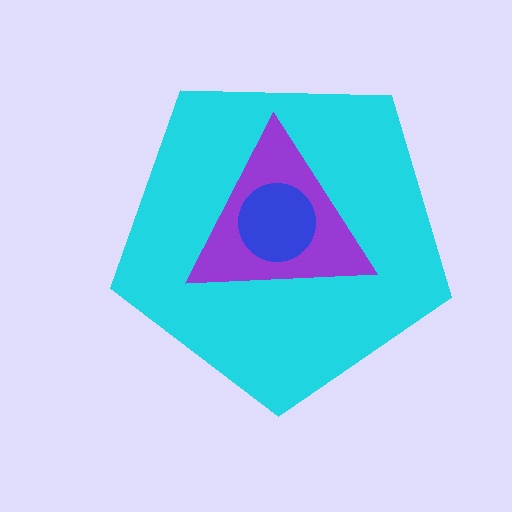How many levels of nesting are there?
3.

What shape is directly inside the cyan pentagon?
The purple triangle.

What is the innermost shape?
The blue circle.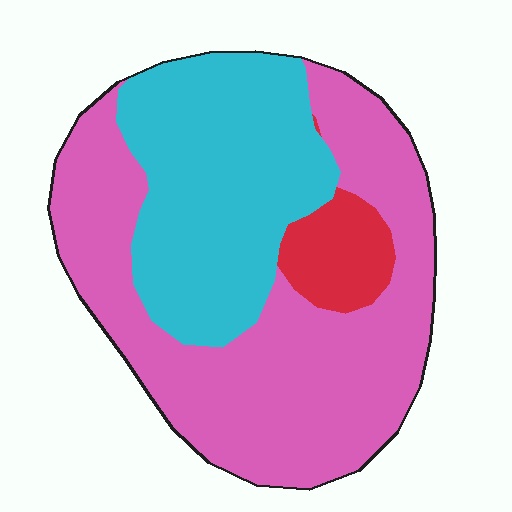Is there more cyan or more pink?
Pink.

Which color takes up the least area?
Red, at roughly 10%.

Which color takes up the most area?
Pink, at roughly 55%.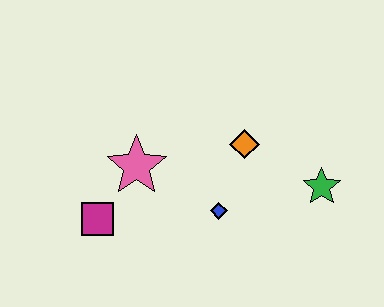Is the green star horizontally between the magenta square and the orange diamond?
No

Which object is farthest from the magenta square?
The green star is farthest from the magenta square.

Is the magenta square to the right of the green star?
No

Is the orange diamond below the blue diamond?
No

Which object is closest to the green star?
The orange diamond is closest to the green star.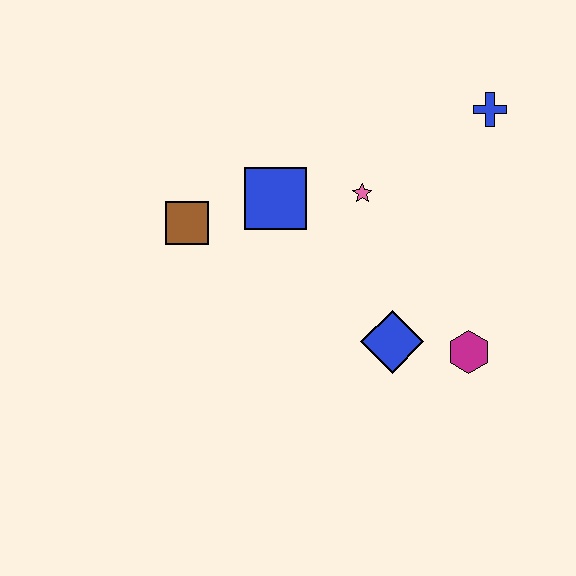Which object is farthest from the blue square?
The magenta hexagon is farthest from the blue square.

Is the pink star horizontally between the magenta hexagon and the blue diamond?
No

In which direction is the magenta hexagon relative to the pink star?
The magenta hexagon is below the pink star.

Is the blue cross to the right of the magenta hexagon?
Yes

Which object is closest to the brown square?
The blue square is closest to the brown square.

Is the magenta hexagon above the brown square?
No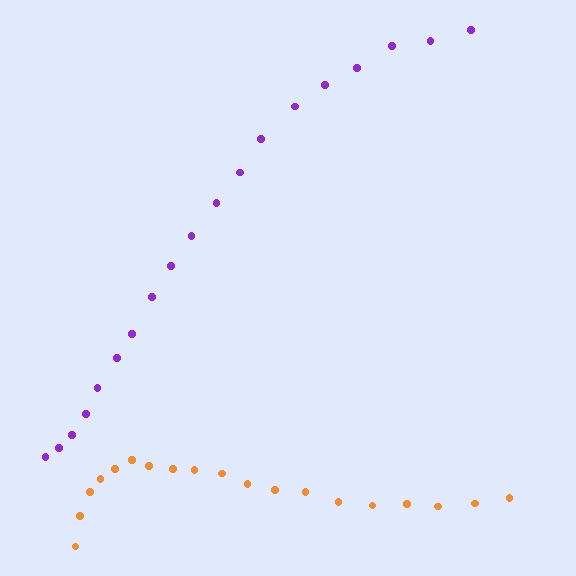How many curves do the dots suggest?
There are 2 distinct paths.